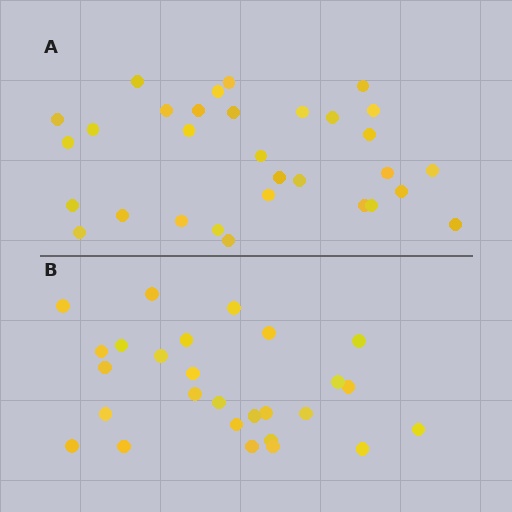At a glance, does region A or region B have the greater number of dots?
Region A (the top region) has more dots.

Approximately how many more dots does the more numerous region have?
Region A has about 4 more dots than region B.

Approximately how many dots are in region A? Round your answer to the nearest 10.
About 30 dots. (The exact count is 31, which rounds to 30.)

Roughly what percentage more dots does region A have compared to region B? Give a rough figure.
About 15% more.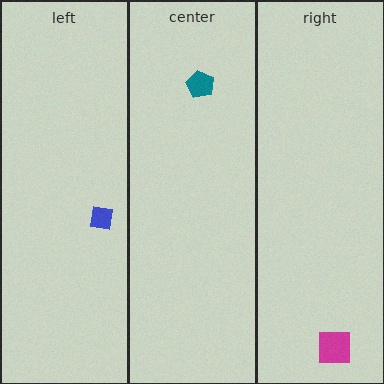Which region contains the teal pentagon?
The center region.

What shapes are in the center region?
The teal pentagon.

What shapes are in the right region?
The magenta square.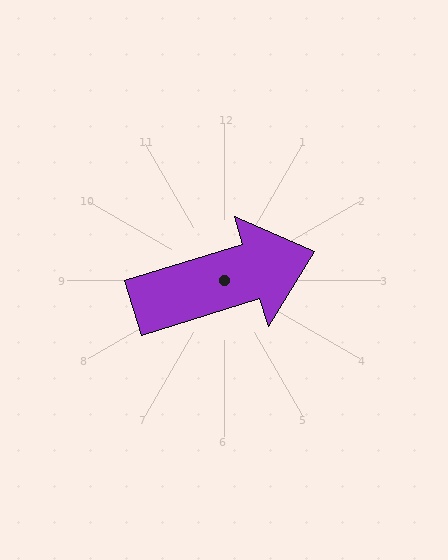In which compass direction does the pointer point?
East.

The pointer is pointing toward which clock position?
Roughly 2 o'clock.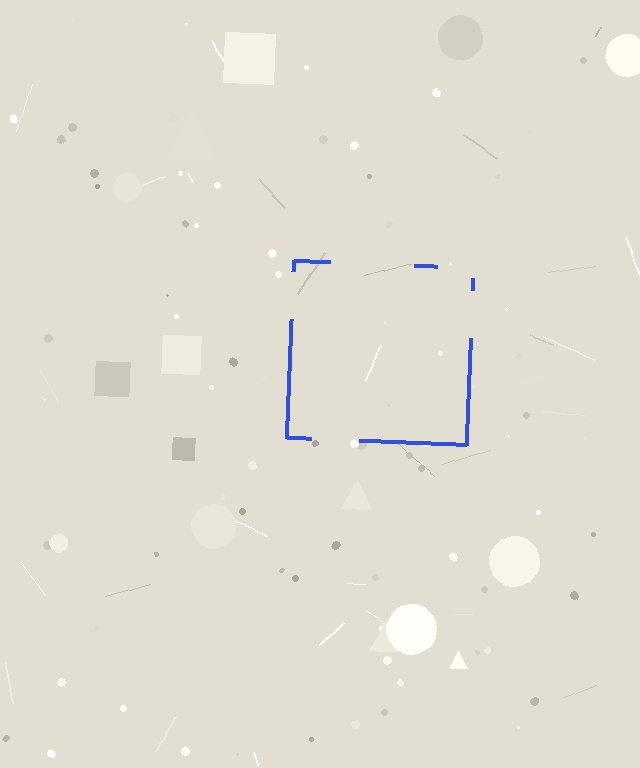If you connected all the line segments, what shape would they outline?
They would outline a square.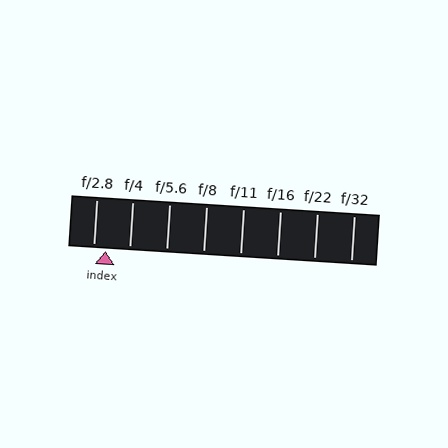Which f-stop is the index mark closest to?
The index mark is closest to f/2.8.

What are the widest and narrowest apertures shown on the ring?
The widest aperture shown is f/2.8 and the narrowest is f/32.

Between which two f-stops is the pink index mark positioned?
The index mark is between f/2.8 and f/4.